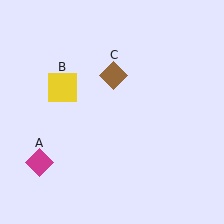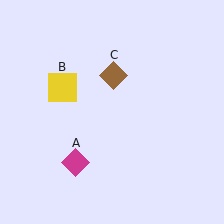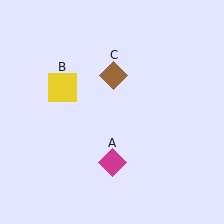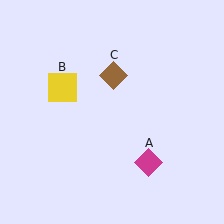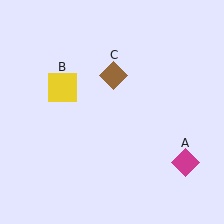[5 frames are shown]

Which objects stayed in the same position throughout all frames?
Yellow square (object B) and brown diamond (object C) remained stationary.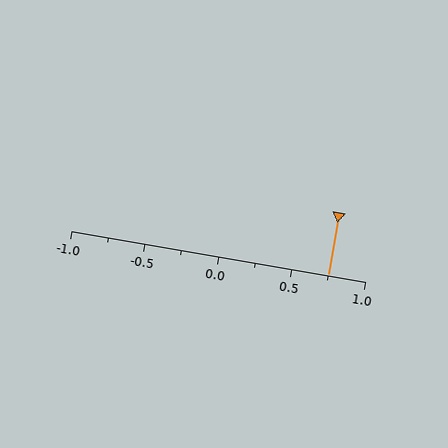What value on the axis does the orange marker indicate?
The marker indicates approximately 0.75.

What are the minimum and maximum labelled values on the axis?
The axis runs from -1.0 to 1.0.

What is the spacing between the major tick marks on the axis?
The major ticks are spaced 0.5 apart.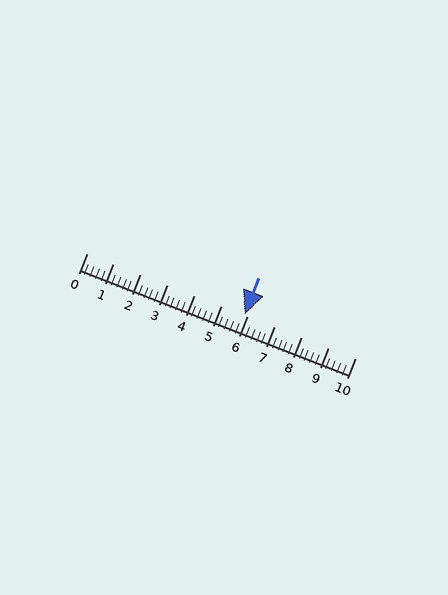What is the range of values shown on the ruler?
The ruler shows values from 0 to 10.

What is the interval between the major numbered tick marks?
The major tick marks are spaced 1 units apart.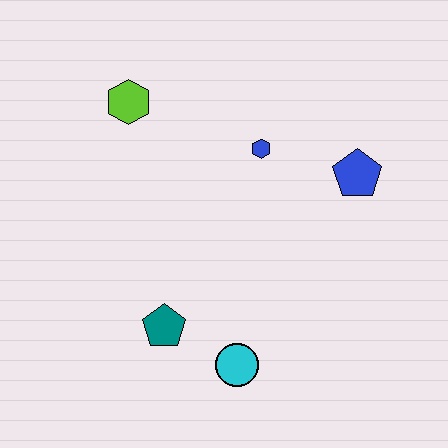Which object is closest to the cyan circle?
The teal pentagon is closest to the cyan circle.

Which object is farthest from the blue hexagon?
The cyan circle is farthest from the blue hexagon.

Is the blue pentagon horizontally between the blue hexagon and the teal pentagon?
No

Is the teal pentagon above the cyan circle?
Yes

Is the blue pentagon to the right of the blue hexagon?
Yes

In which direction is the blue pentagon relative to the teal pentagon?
The blue pentagon is to the right of the teal pentagon.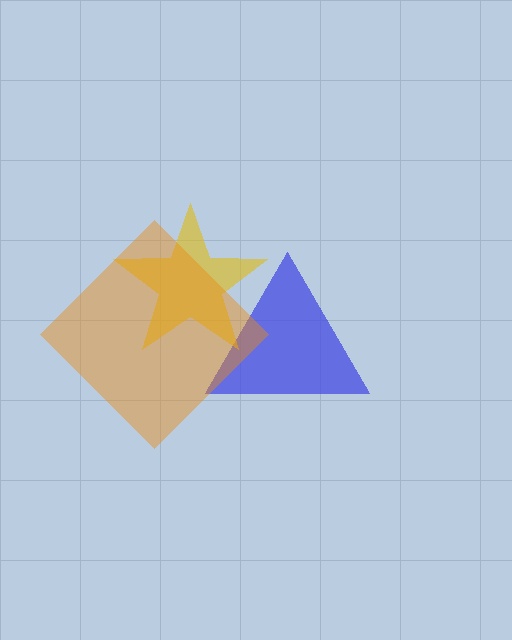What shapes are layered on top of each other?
The layered shapes are: a blue triangle, a yellow star, an orange diamond.